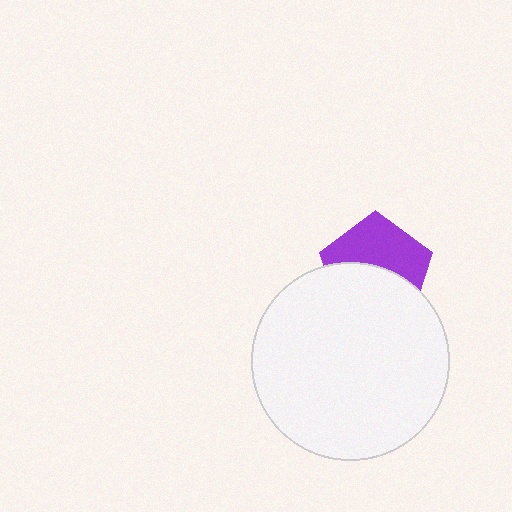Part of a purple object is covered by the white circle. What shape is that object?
It is a pentagon.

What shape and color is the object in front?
The object in front is a white circle.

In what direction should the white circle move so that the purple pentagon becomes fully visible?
The white circle should move down. That is the shortest direction to clear the overlap and leave the purple pentagon fully visible.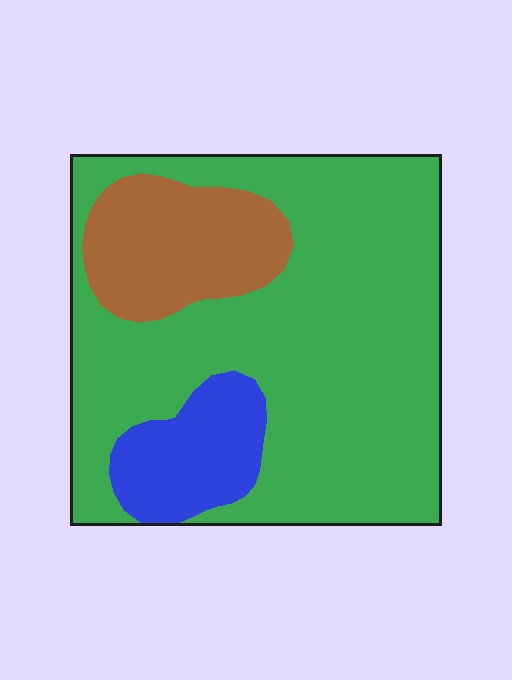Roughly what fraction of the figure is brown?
Brown takes up between a sixth and a third of the figure.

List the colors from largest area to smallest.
From largest to smallest: green, brown, blue.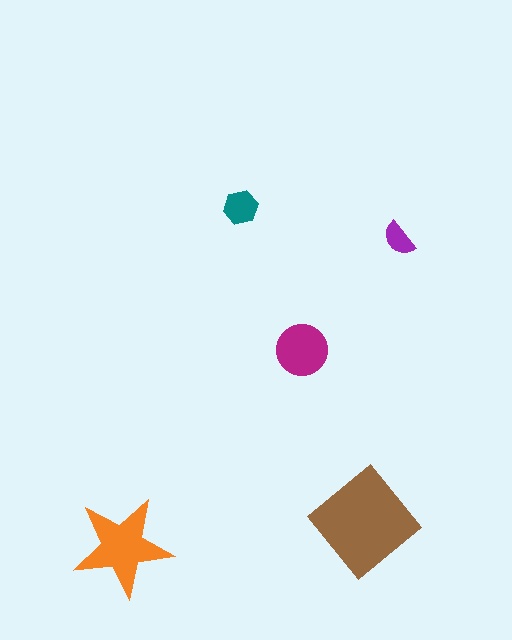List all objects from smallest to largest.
The purple semicircle, the teal hexagon, the magenta circle, the orange star, the brown diamond.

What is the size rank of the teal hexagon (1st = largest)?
4th.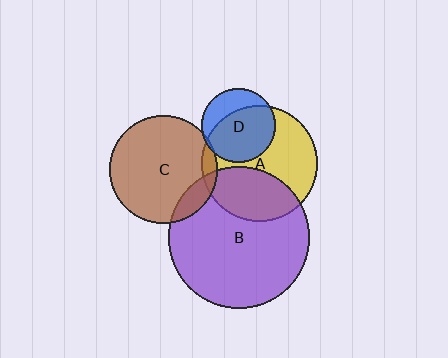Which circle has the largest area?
Circle B (purple).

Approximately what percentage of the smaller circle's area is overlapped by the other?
Approximately 35%.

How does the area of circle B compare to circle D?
Approximately 3.7 times.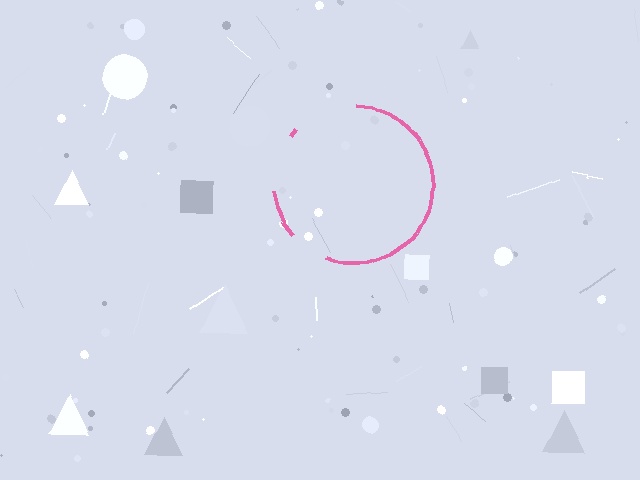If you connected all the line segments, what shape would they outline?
They would outline a circle.